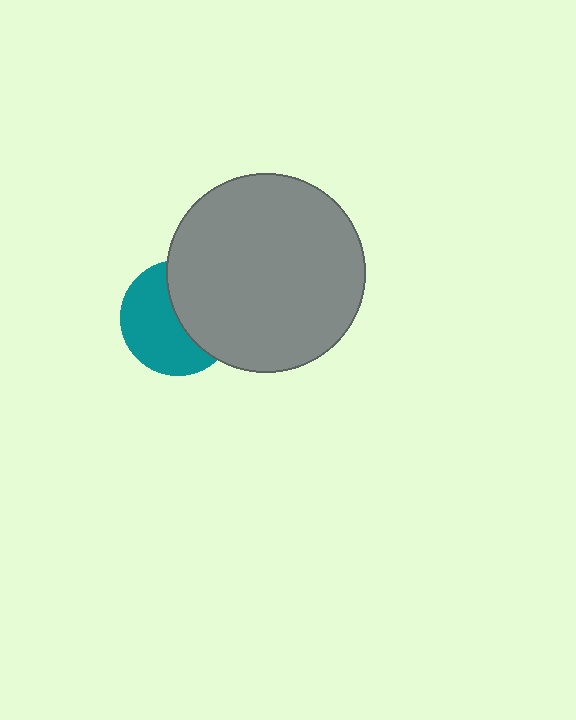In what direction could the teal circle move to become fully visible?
The teal circle could move left. That would shift it out from behind the gray circle entirely.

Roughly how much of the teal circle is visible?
About half of it is visible (roughly 55%).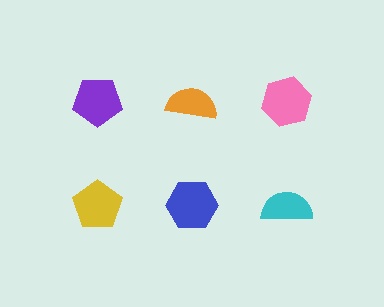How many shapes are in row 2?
3 shapes.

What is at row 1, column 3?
A pink hexagon.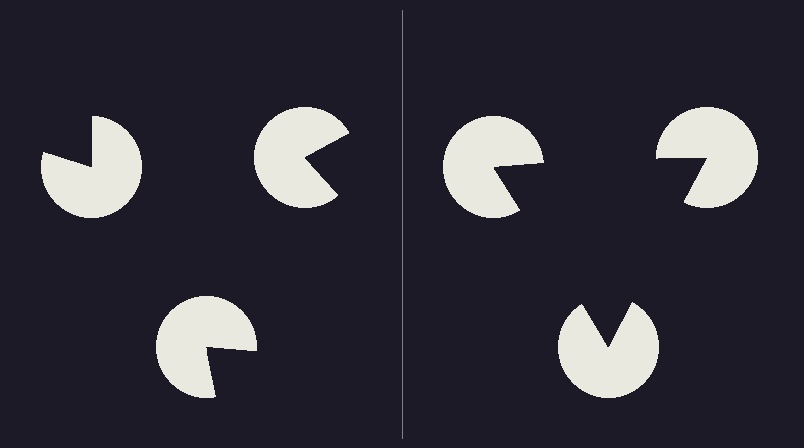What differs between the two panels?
The pac-man discs are positioned identically on both sides; only the wedge orientations differ. On the right they align to a triangle; on the left they are misaligned.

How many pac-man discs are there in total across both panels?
6 — 3 on each side.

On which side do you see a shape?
An illusory triangle appears on the right side. On the left side the wedge cuts are rotated, so no coherent shape forms.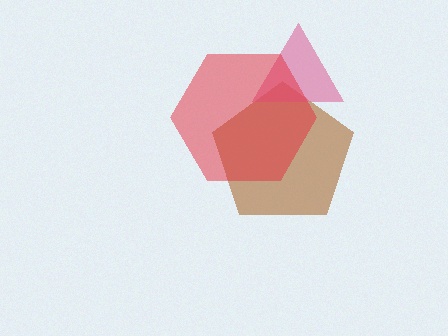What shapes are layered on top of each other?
The layered shapes are: a brown pentagon, a pink triangle, a red hexagon.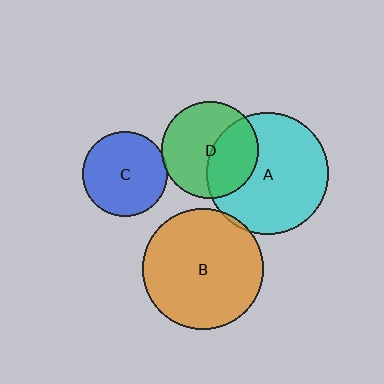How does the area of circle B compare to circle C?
Approximately 2.0 times.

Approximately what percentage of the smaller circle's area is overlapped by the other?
Approximately 40%.